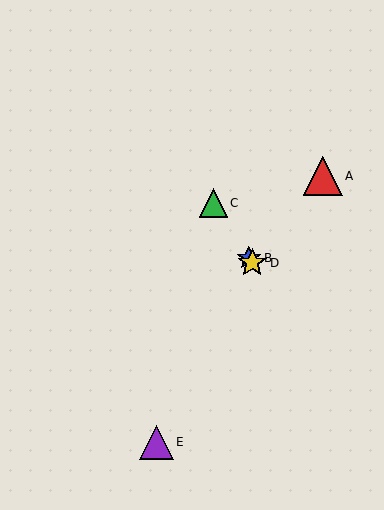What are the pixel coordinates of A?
Object A is at (323, 176).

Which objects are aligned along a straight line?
Objects B, C, D are aligned along a straight line.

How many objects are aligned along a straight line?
3 objects (B, C, D) are aligned along a straight line.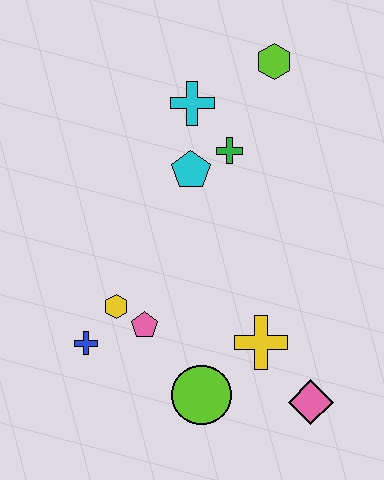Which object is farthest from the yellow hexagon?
The lime hexagon is farthest from the yellow hexagon.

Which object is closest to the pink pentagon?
The yellow hexagon is closest to the pink pentagon.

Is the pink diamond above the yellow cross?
No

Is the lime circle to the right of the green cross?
No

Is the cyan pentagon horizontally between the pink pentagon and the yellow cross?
Yes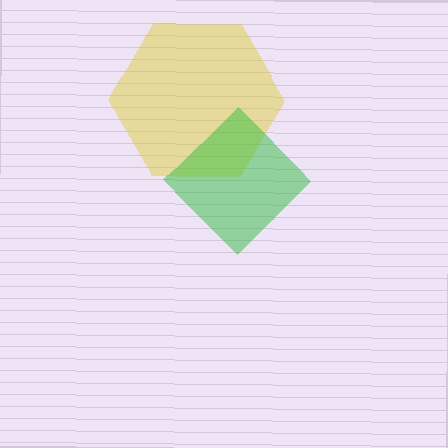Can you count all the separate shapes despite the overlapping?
Yes, there are 2 separate shapes.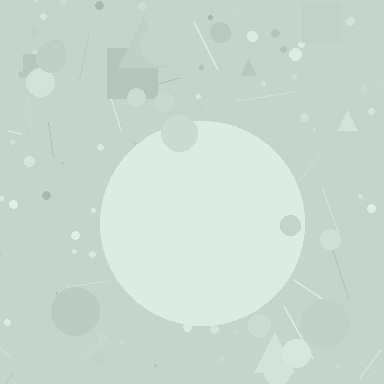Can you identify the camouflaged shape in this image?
The camouflaged shape is a circle.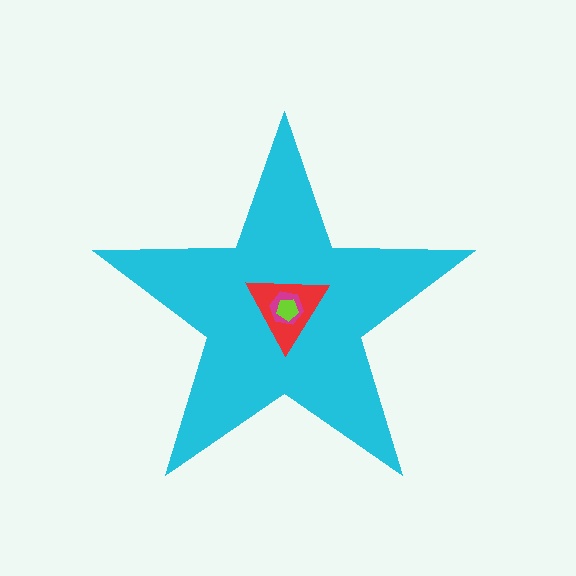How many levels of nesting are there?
4.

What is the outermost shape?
The cyan star.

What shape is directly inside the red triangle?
The magenta hexagon.